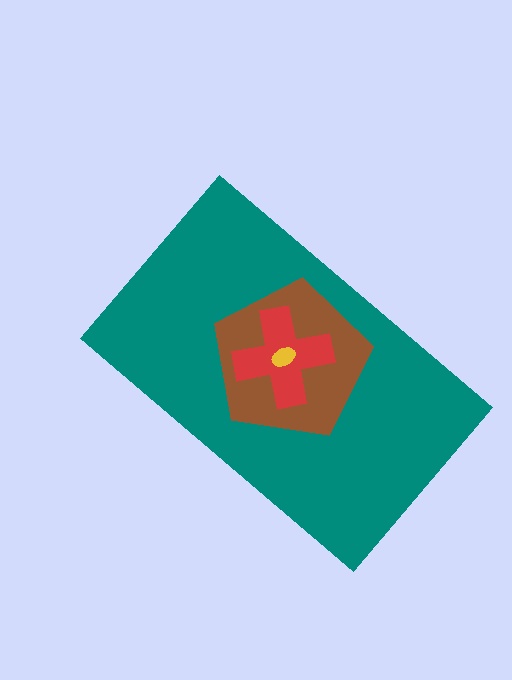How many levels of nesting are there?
4.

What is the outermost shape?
The teal rectangle.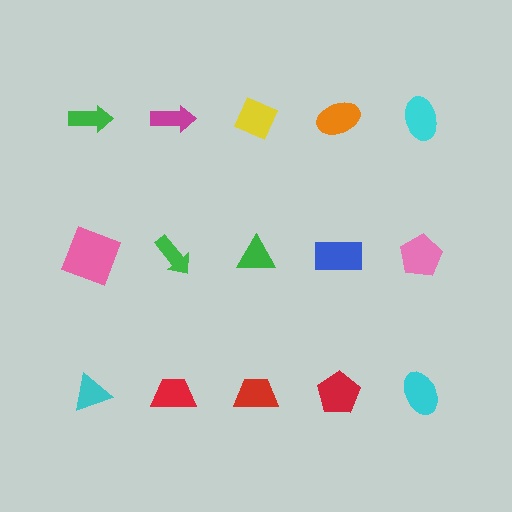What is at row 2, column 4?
A blue rectangle.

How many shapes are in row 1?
5 shapes.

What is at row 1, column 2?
A magenta arrow.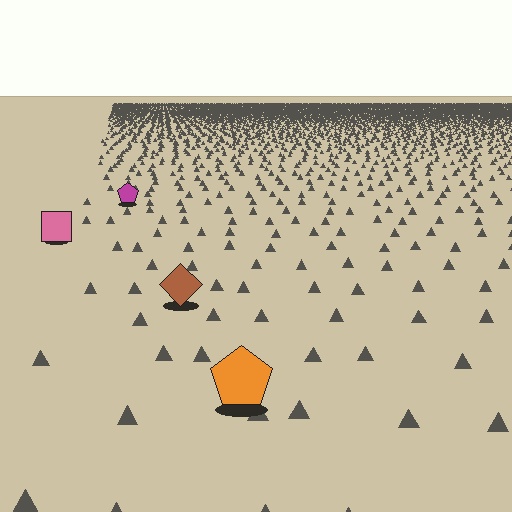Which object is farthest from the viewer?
The magenta pentagon is farthest from the viewer. It appears smaller and the ground texture around it is denser.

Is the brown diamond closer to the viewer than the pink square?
Yes. The brown diamond is closer — you can tell from the texture gradient: the ground texture is coarser near it.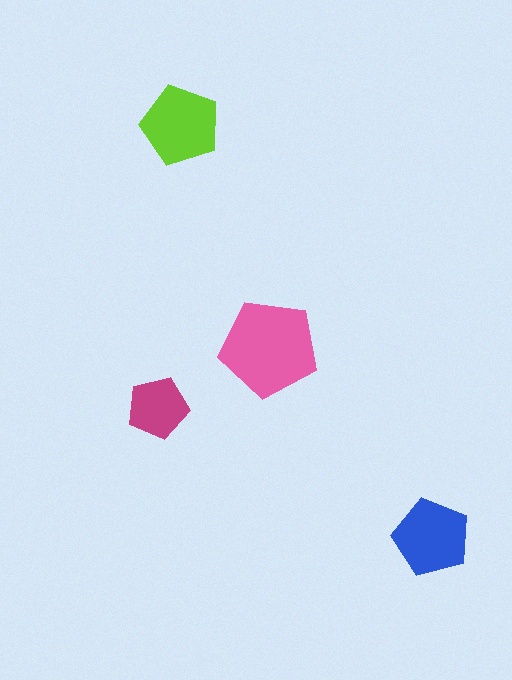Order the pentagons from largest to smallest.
the pink one, the lime one, the blue one, the magenta one.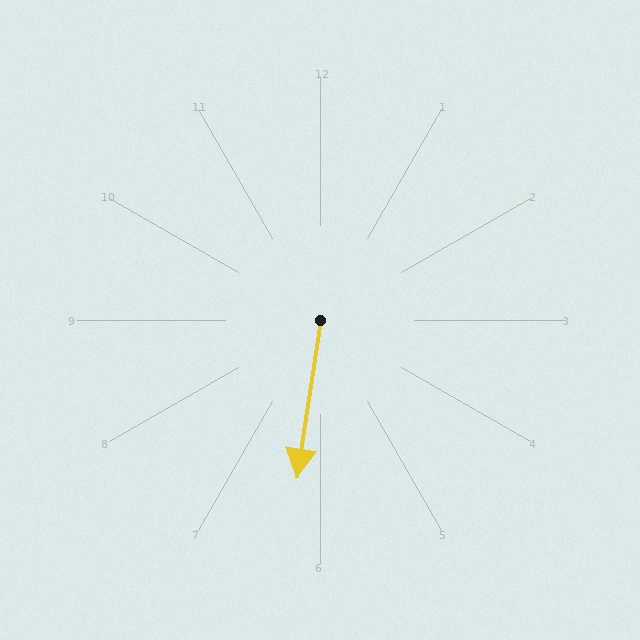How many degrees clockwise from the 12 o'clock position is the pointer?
Approximately 188 degrees.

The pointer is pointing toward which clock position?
Roughly 6 o'clock.